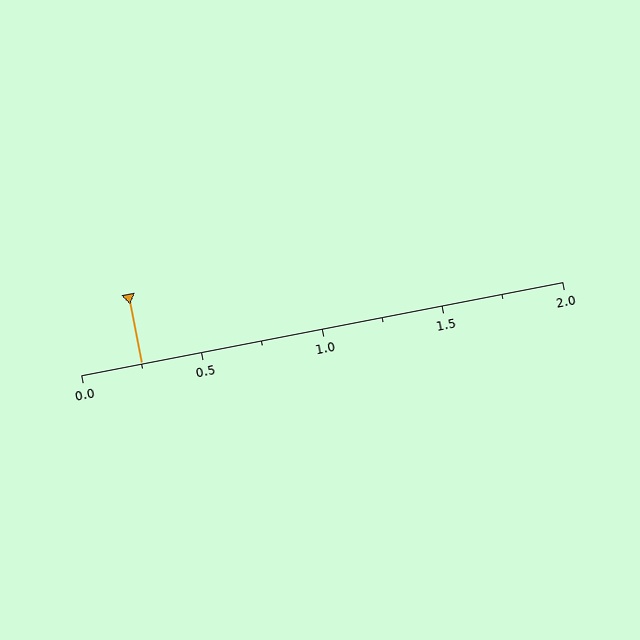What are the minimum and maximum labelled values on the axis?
The axis runs from 0.0 to 2.0.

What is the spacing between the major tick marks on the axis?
The major ticks are spaced 0.5 apart.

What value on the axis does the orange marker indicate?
The marker indicates approximately 0.25.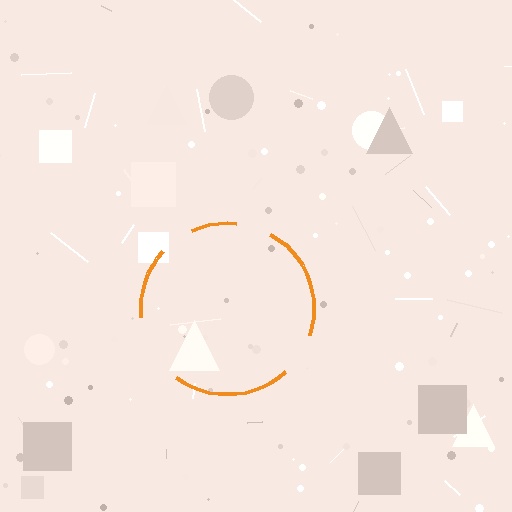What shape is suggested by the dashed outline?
The dashed outline suggests a circle.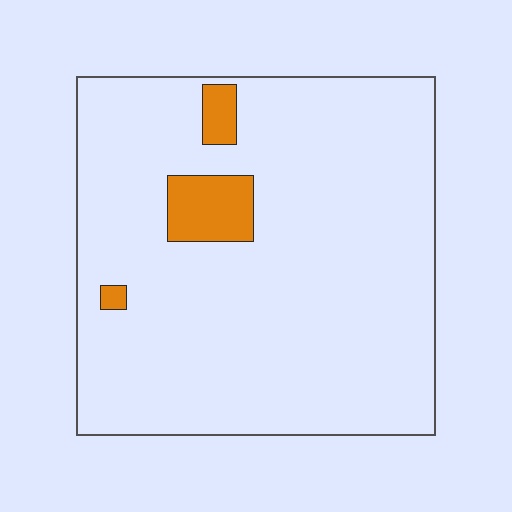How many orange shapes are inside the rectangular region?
3.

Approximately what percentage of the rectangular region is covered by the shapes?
Approximately 5%.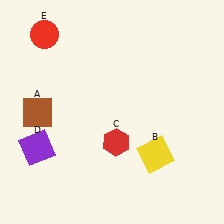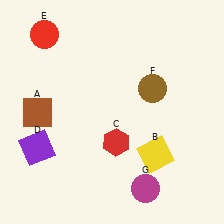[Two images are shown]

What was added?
A brown circle (F), a magenta circle (G) were added in Image 2.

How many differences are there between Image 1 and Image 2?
There are 2 differences between the two images.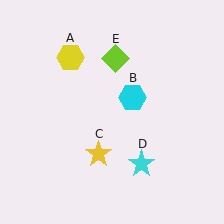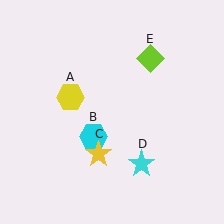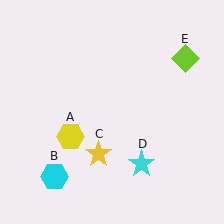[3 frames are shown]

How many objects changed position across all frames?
3 objects changed position: yellow hexagon (object A), cyan hexagon (object B), lime diamond (object E).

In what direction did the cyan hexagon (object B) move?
The cyan hexagon (object B) moved down and to the left.